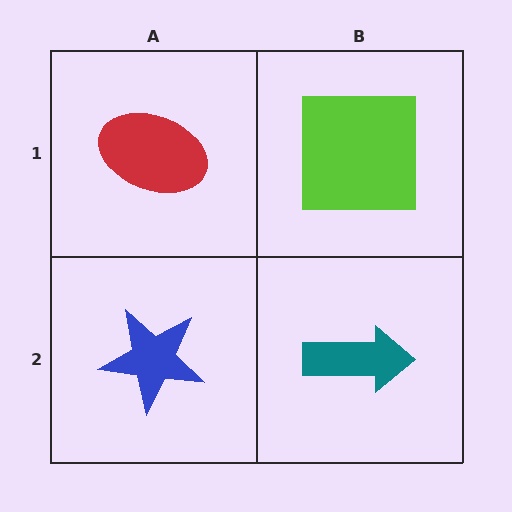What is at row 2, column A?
A blue star.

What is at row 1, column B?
A lime square.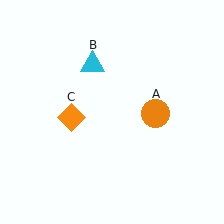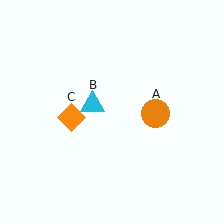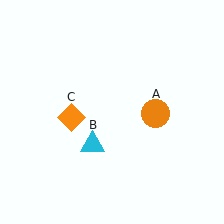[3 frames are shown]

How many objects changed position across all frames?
1 object changed position: cyan triangle (object B).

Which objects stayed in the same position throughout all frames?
Orange circle (object A) and orange diamond (object C) remained stationary.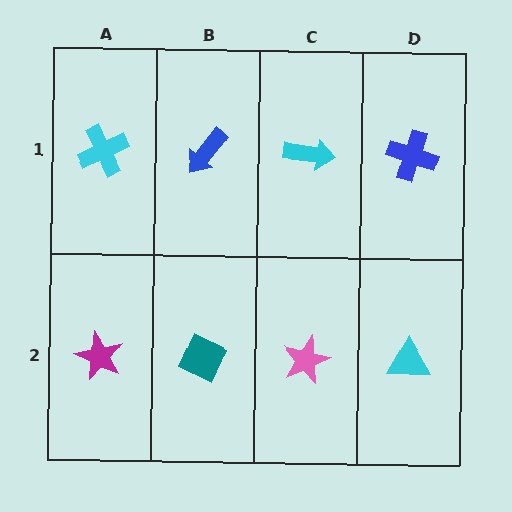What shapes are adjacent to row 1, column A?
A magenta star (row 2, column A), a blue arrow (row 1, column B).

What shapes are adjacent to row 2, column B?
A blue arrow (row 1, column B), a magenta star (row 2, column A), a pink star (row 2, column C).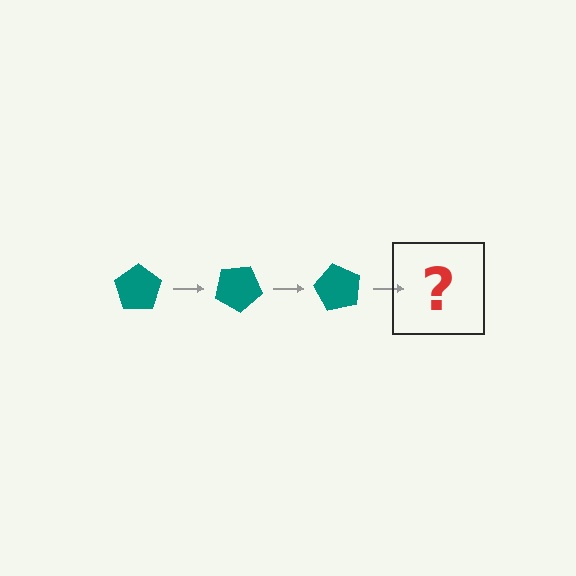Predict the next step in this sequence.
The next step is a teal pentagon rotated 90 degrees.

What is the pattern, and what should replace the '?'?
The pattern is that the pentagon rotates 30 degrees each step. The '?' should be a teal pentagon rotated 90 degrees.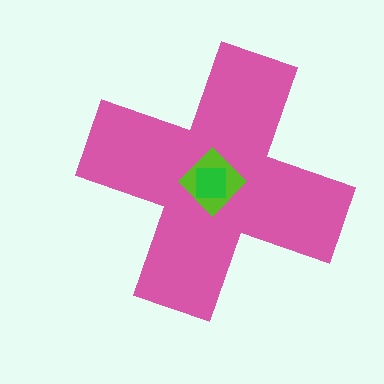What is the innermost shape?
The green square.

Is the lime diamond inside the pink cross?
Yes.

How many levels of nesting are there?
3.